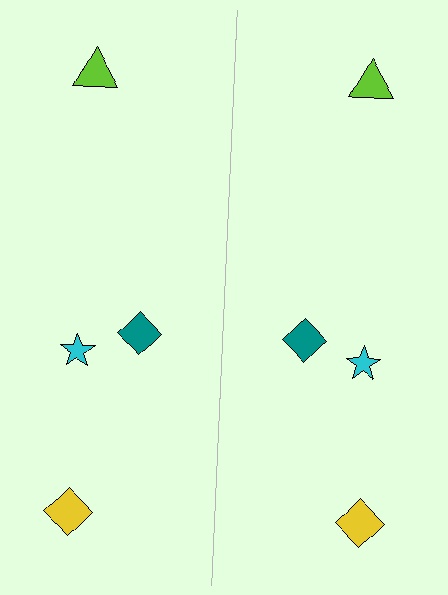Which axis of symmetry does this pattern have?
The pattern has a vertical axis of symmetry running through the center of the image.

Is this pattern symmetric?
Yes, this pattern has bilateral (reflection) symmetry.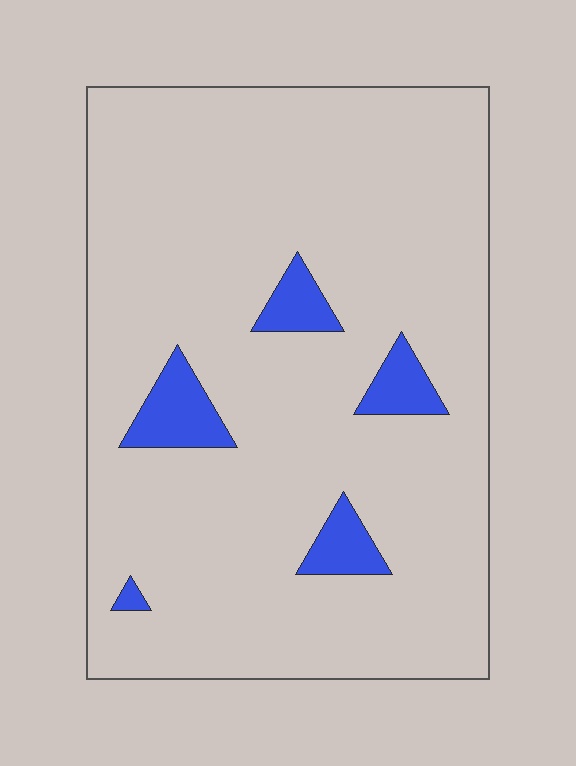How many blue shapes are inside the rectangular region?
5.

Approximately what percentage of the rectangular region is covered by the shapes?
Approximately 10%.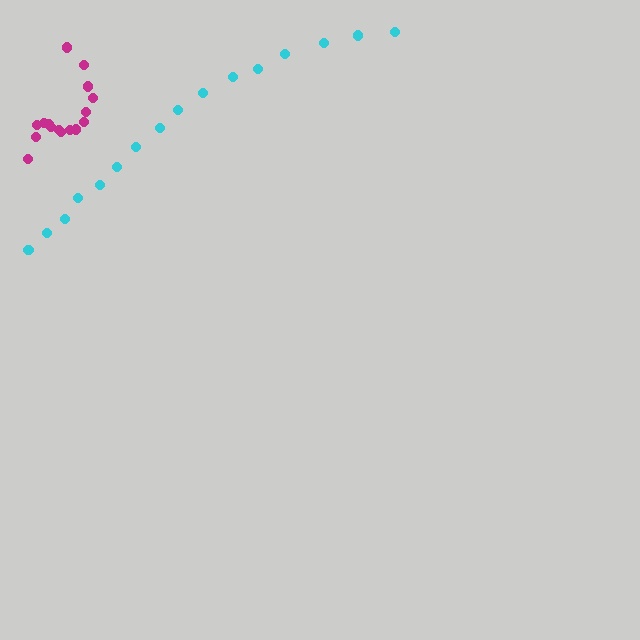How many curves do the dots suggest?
There are 2 distinct paths.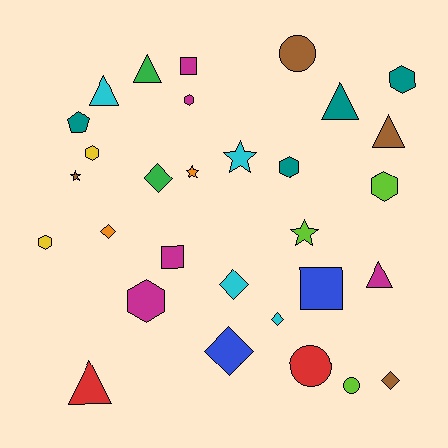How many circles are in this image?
There are 3 circles.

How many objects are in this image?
There are 30 objects.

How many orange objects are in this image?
There are 2 orange objects.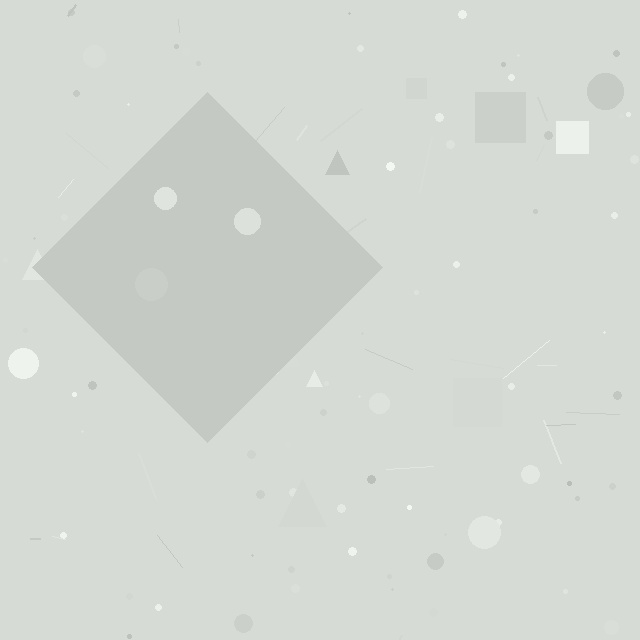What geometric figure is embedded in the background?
A diamond is embedded in the background.